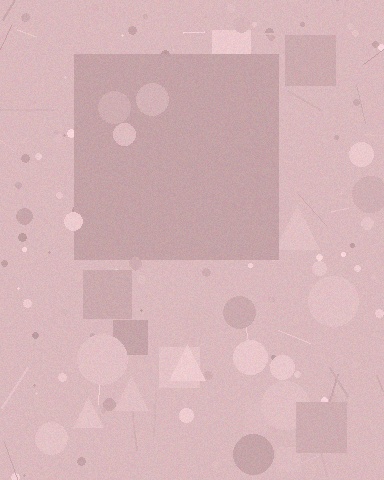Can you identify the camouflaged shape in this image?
The camouflaged shape is a square.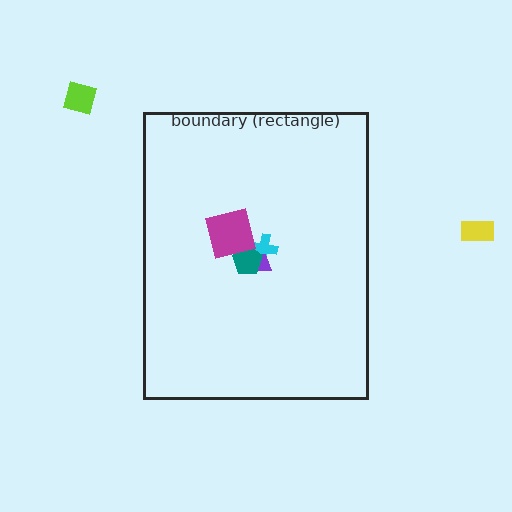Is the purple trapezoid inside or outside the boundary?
Inside.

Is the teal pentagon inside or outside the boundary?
Inside.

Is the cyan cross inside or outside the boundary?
Inside.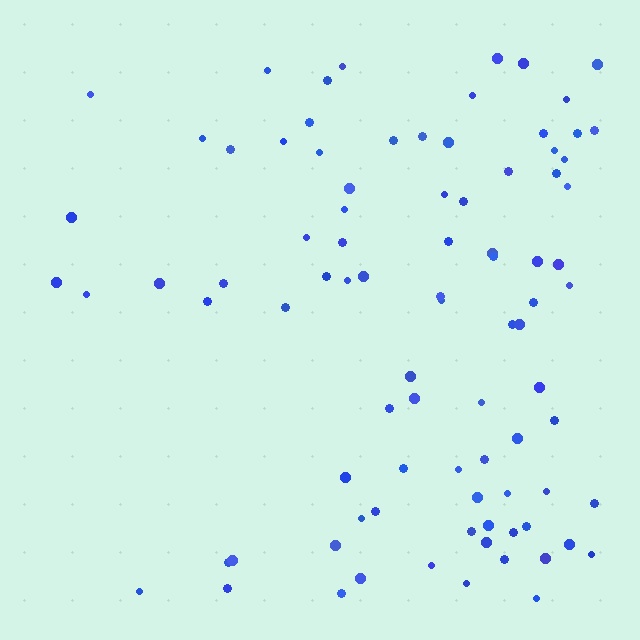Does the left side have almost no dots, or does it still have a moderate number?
Still a moderate number, just noticeably fewer than the right.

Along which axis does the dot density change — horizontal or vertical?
Horizontal.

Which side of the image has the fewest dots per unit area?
The left.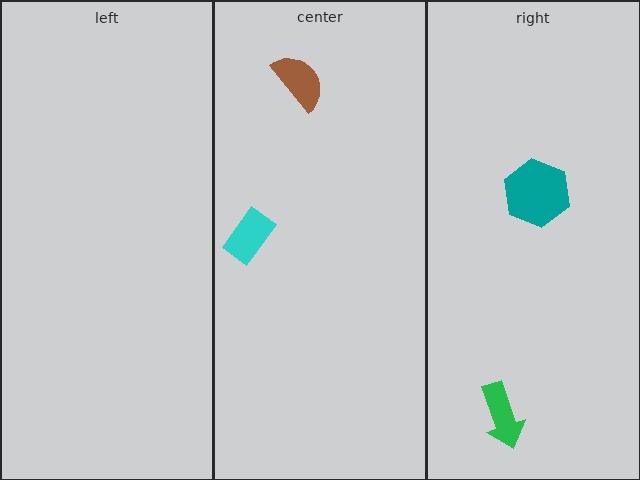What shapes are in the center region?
The brown semicircle, the cyan rectangle.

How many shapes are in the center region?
2.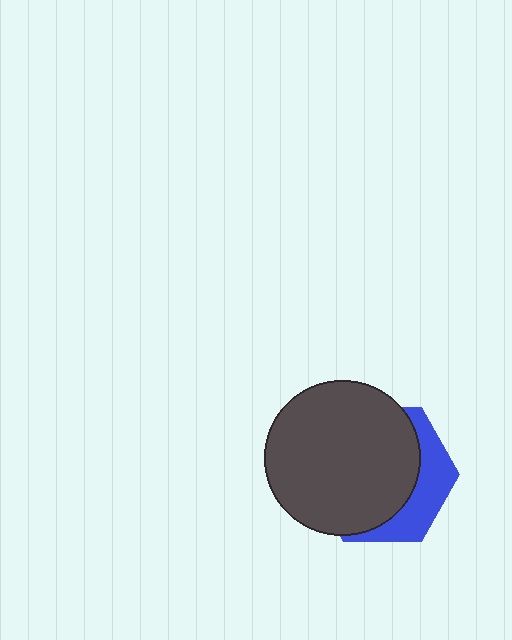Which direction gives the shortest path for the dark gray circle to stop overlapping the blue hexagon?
Moving toward the upper-left gives the shortest separation.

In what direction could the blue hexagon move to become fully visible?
The blue hexagon could move toward the lower-right. That would shift it out from behind the dark gray circle entirely.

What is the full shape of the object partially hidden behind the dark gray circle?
The partially hidden object is a blue hexagon.